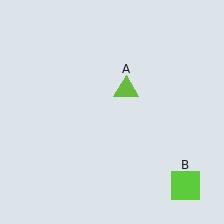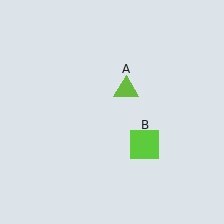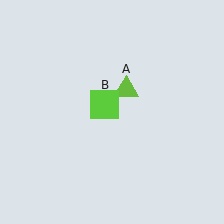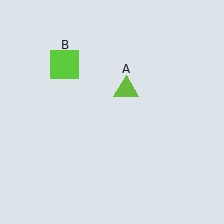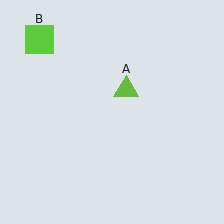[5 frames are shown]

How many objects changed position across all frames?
1 object changed position: lime square (object B).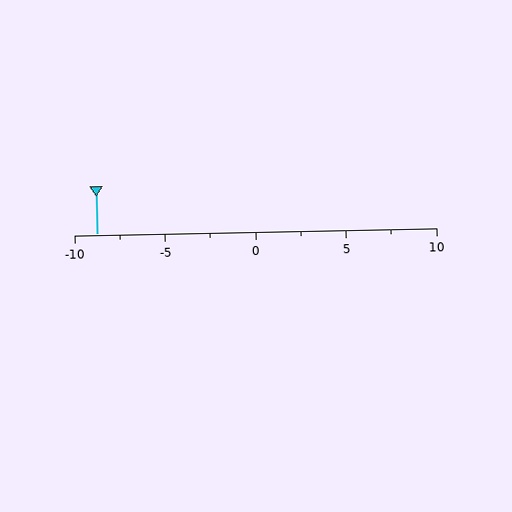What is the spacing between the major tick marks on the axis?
The major ticks are spaced 5 apart.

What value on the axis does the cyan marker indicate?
The marker indicates approximately -8.8.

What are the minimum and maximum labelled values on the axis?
The axis runs from -10 to 10.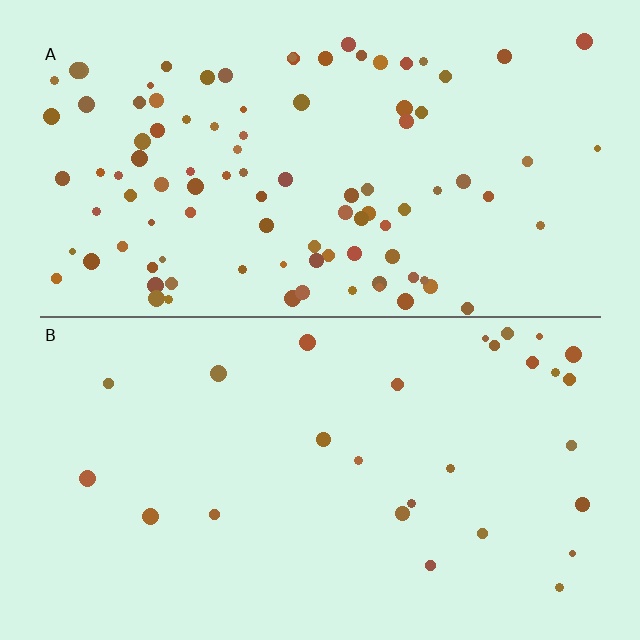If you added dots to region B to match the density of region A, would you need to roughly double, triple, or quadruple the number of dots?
Approximately quadruple.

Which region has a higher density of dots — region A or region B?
A (the top).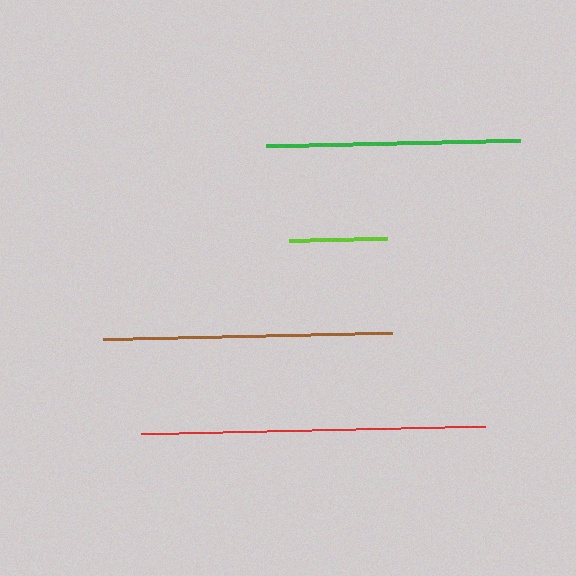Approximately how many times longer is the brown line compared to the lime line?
The brown line is approximately 2.9 times the length of the lime line.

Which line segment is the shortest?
The lime line is the shortest at approximately 99 pixels.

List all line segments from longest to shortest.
From longest to shortest: red, brown, green, lime.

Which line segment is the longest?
The red line is the longest at approximately 344 pixels.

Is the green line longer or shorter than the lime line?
The green line is longer than the lime line.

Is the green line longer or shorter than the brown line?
The brown line is longer than the green line.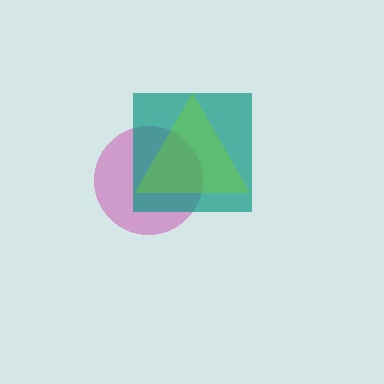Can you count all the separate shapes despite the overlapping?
Yes, there are 3 separate shapes.